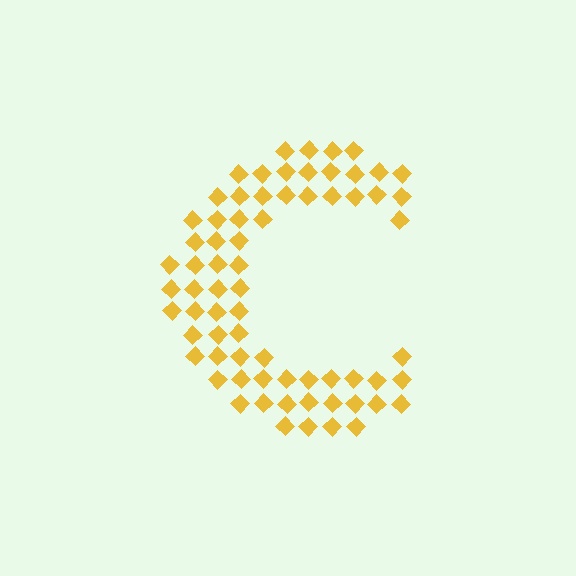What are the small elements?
The small elements are diamonds.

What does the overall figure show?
The overall figure shows the letter C.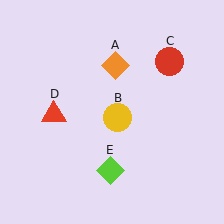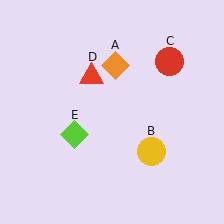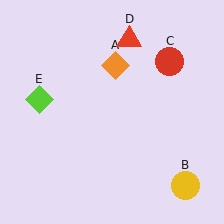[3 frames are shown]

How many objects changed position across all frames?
3 objects changed position: yellow circle (object B), red triangle (object D), lime diamond (object E).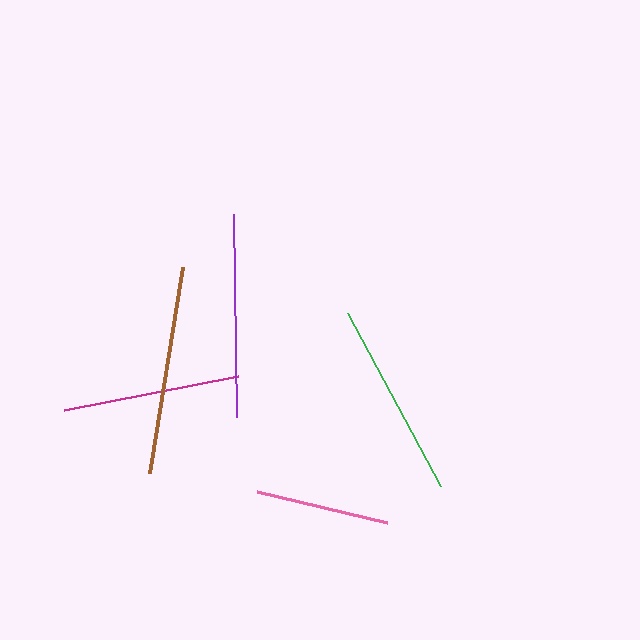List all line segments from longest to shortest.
From longest to shortest: brown, purple, green, magenta, pink.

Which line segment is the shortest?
The pink line is the shortest at approximately 133 pixels.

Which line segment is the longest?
The brown line is the longest at approximately 209 pixels.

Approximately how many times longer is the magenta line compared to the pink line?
The magenta line is approximately 1.3 times the length of the pink line.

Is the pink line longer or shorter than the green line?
The green line is longer than the pink line.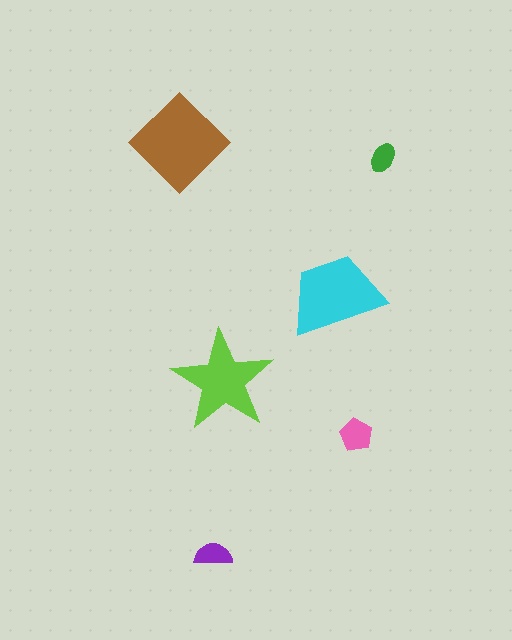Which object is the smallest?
The green ellipse.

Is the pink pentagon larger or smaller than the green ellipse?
Larger.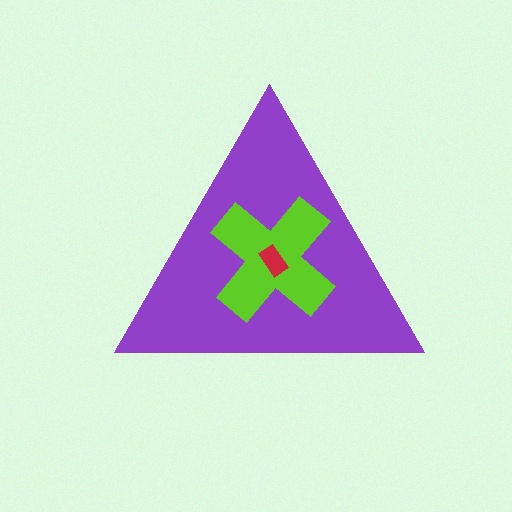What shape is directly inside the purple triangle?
The lime cross.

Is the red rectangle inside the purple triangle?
Yes.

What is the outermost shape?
The purple triangle.